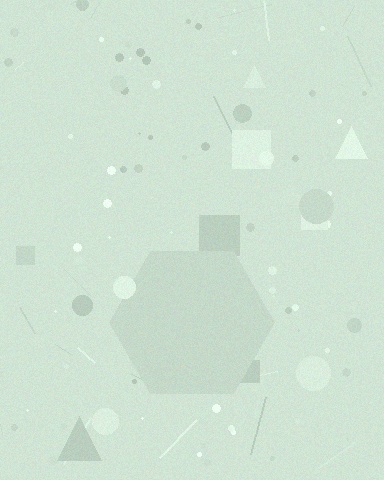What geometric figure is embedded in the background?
A hexagon is embedded in the background.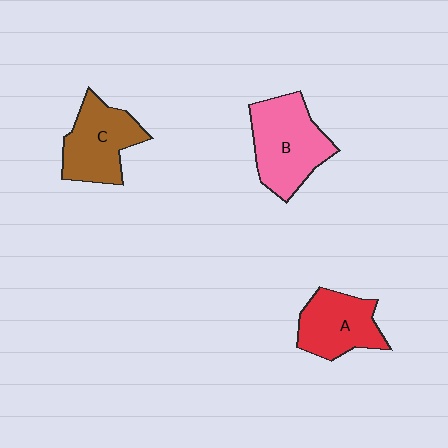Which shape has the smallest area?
Shape A (red).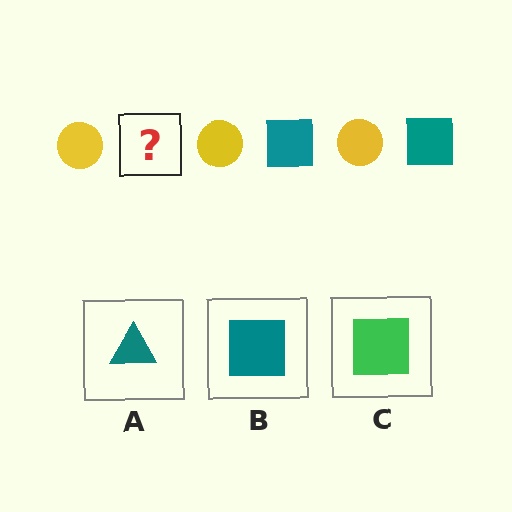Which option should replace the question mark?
Option B.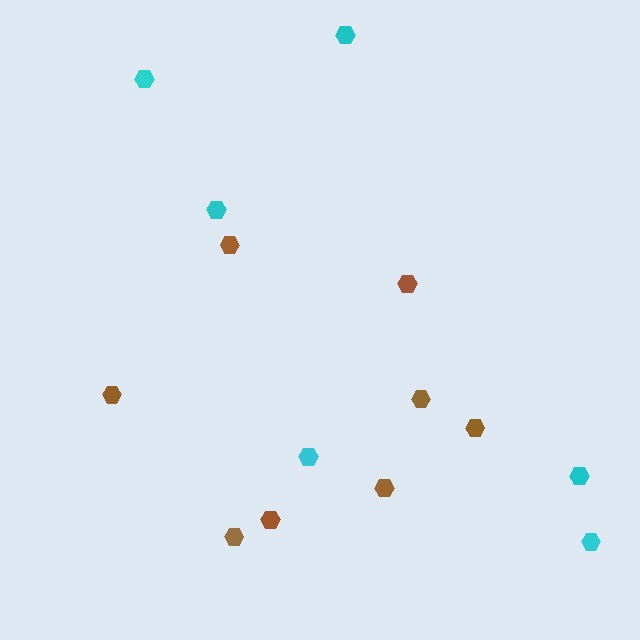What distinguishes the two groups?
There are 2 groups: one group of brown hexagons (8) and one group of cyan hexagons (6).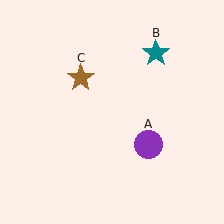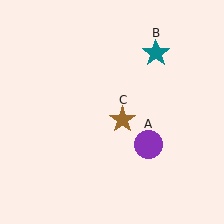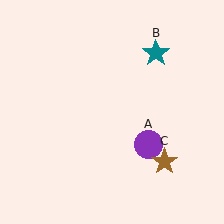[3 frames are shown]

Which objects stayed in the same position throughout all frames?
Purple circle (object A) and teal star (object B) remained stationary.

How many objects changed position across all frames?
1 object changed position: brown star (object C).